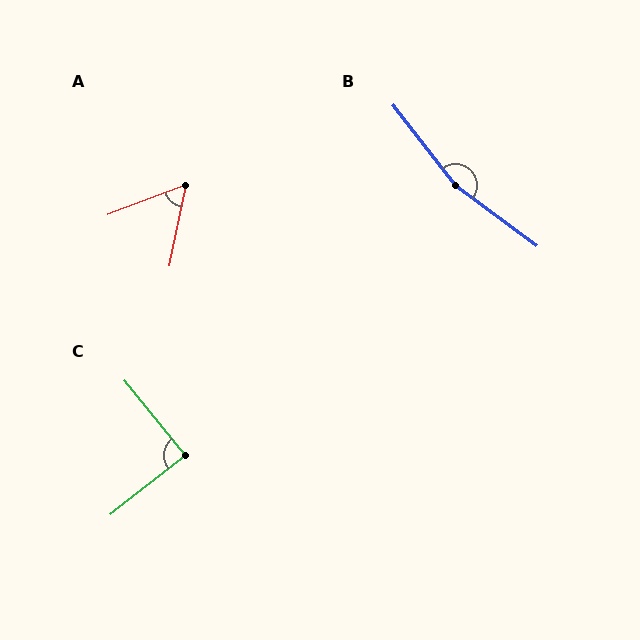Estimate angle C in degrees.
Approximately 89 degrees.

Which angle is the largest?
B, at approximately 164 degrees.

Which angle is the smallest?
A, at approximately 58 degrees.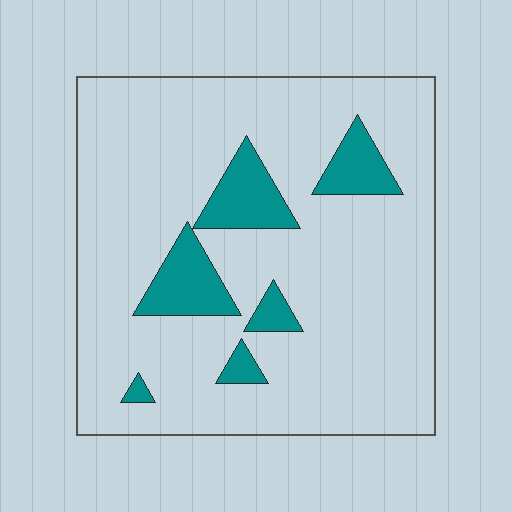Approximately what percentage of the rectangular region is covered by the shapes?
Approximately 15%.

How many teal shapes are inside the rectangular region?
6.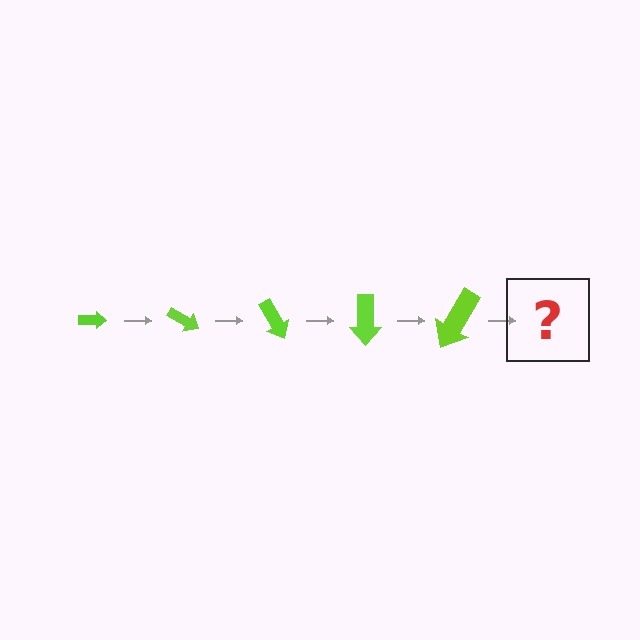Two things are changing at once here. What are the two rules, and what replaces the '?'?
The two rules are that the arrow grows larger each step and it rotates 30 degrees each step. The '?' should be an arrow, larger than the previous one and rotated 150 degrees from the start.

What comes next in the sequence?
The next element should be an arrow, larger than the previous one and rotated 150 degrees from the start.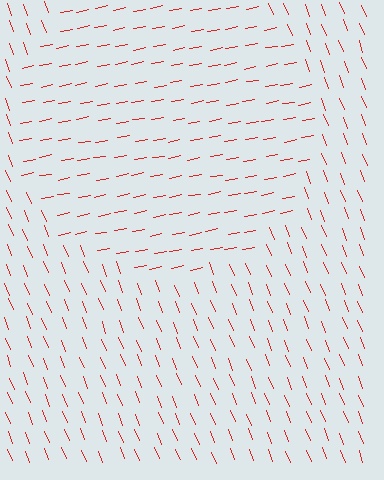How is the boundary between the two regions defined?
The boundary is defined purely by a change in line orientation (approximately 79 degrees difference). All lines are the same color and thickness.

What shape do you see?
I see a circle.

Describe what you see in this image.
The image is filled with small red line segments. A circle region in the image has lines oriented differently from the surrounding lines, creating a visible texture boundary.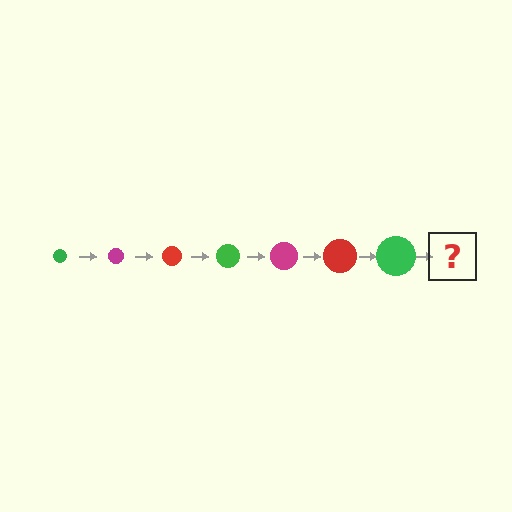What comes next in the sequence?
The next element should be a magenta circle, larger than the previous one.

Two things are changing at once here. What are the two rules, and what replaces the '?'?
The two rules are that the circle grows larger each step and the color cycles through green, magenta, and red. The '?' should be a magenta circle, larger than the previous one.